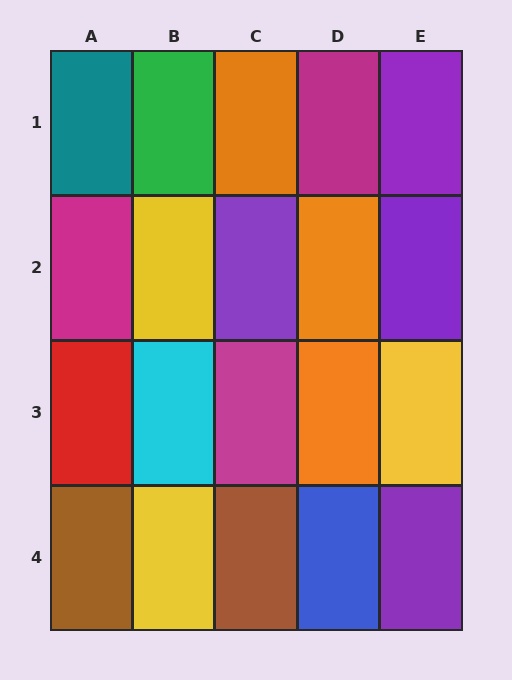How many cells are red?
1 cell is red.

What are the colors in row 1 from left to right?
Teal, green, orange, magenta, purple.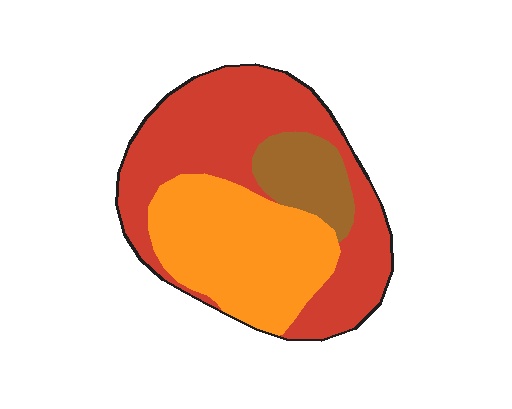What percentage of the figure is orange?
Orange covers 37% of the figure.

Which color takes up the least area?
Brown, at roughly 15%.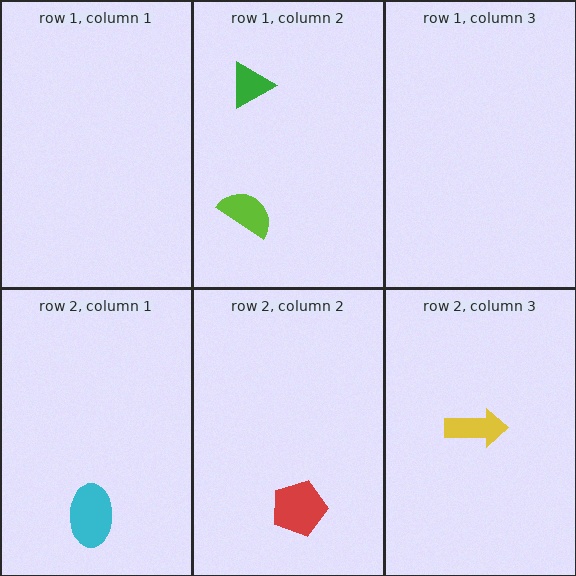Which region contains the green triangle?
The row 1, column 2 region.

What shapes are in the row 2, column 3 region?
The yellow arrow.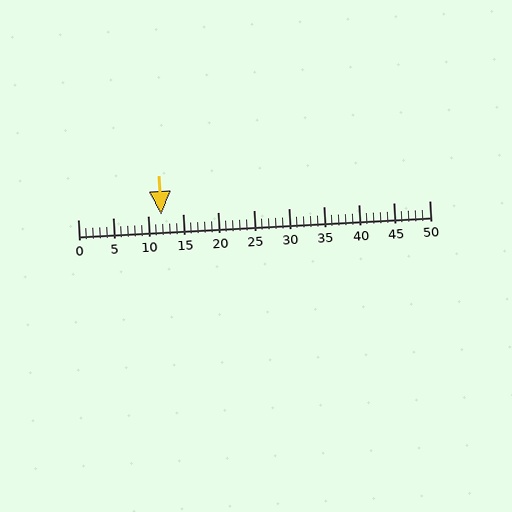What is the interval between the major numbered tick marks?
The major tick marks are spaced 5 units apart.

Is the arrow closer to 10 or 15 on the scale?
The arrow is closer to 10.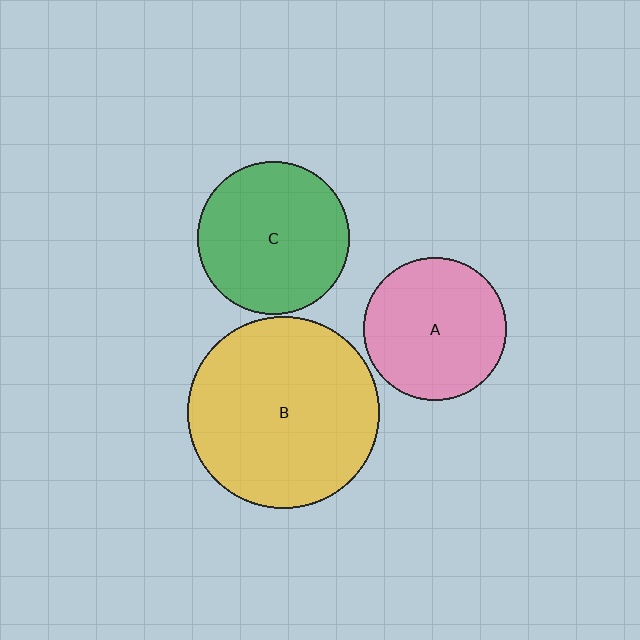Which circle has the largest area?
Circle B (yellow).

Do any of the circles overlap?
No, none of the circles overlap.